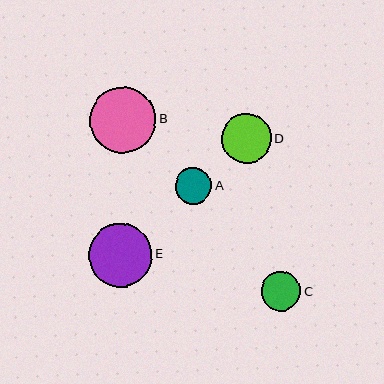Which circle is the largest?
Circle B is the largest with a size of approximately 66 pixels.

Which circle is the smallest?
Circle A is the smallest with a size of approximately 36 pixels.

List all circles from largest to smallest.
From largest to smallest: B, E, D, C, A.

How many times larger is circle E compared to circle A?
Circle E is approximately 1.8 times the size of circle A.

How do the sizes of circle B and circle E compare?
Circle B and circle E are approximately the same size.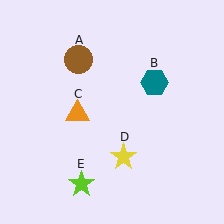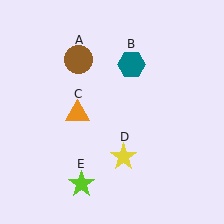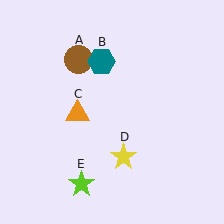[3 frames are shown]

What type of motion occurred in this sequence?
The teal hexagon (object B) rotated counterclockwise around the center of the scene.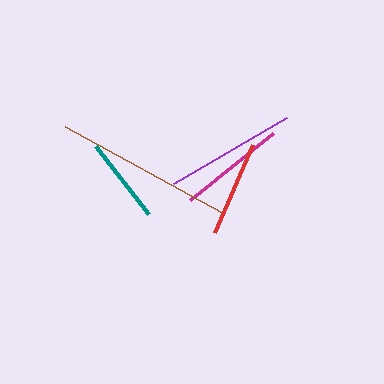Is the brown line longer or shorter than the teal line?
The brown line is longer than the teal line.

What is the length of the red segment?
The red segment is approximately 96 pixels long.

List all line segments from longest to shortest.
From longest to shortest: brown, purple, magenta, red, teal.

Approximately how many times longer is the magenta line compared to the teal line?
The magenta line is approximately 1.2 times the length of the teal line.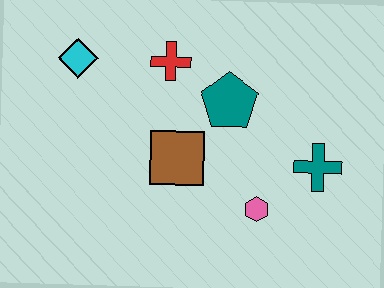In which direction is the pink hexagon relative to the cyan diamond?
The pink hexagon is to the right of the cyan diamond.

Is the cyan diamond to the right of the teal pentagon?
No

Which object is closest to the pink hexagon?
The teal cross is closest to the pink hexagon.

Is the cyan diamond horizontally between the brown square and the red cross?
No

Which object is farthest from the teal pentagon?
The cyan diamond is farthest from the teal pentagon.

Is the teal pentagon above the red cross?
No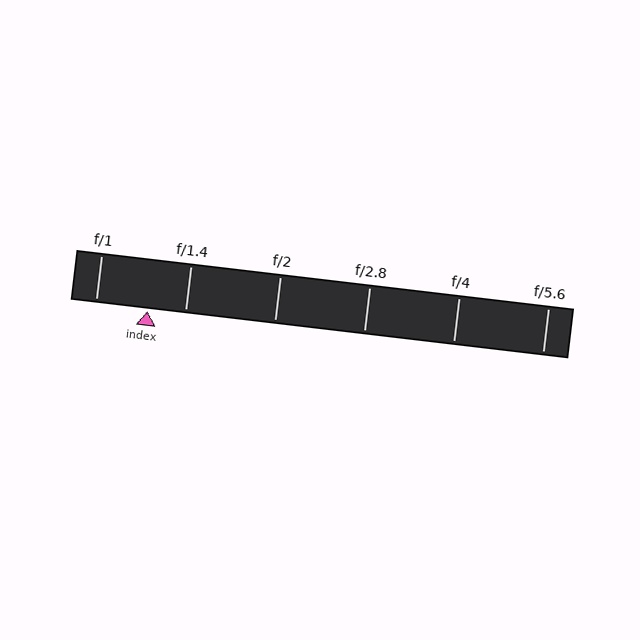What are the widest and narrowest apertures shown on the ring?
The widest aperture shown is f/1 and the narrowest is f/5.6.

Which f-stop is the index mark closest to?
The index mark is closest to f/1.4.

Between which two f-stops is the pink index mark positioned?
The index mark is between f/1 and f/1.4.